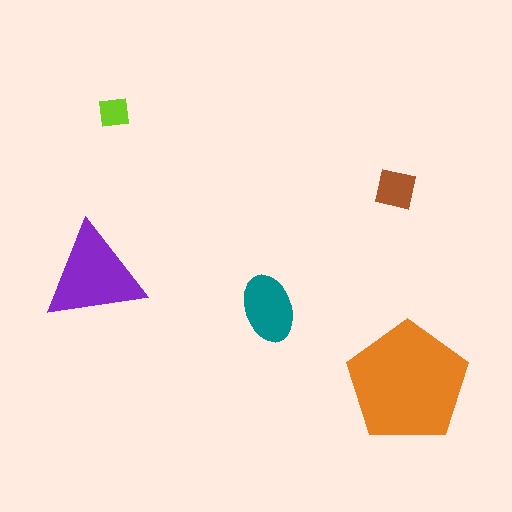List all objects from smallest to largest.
The lime square, the brown square, the teal ellipse, the purple triangle, the orange pentagon.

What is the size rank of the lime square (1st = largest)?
5th.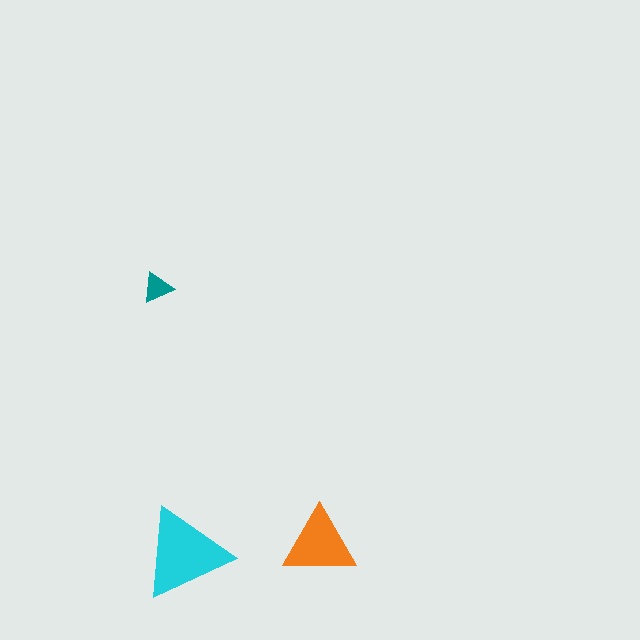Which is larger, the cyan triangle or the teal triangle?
The cyan one.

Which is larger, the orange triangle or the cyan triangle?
The cyan one.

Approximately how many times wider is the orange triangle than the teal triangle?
About 2.5 times wider.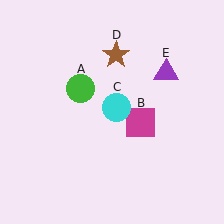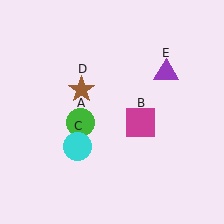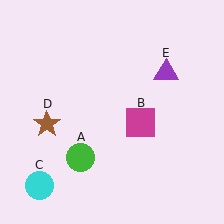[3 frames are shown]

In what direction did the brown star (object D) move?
The brown star (object D) moved down and to the left.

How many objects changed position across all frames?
3 objects changed position: green circle (object A), cyan circle (object C), brown star (object D).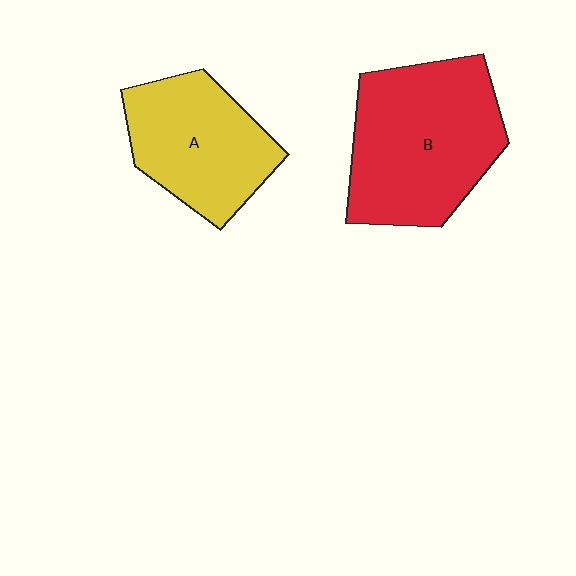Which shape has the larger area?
Shape B (red).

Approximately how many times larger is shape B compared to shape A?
Approximately 1.4 times.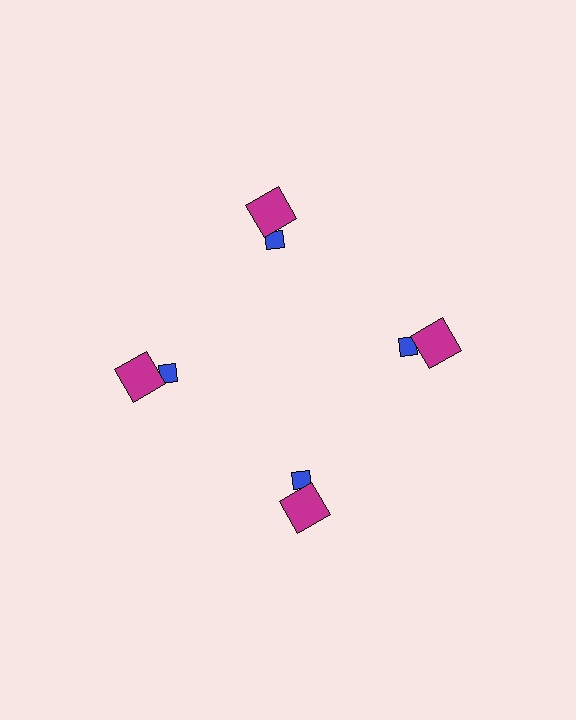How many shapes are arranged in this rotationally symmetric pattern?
There are 8 shapes, arranged in 4 groups of 2.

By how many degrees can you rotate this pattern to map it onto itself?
The pattern maps onto itself every 90 degrees of rotation.